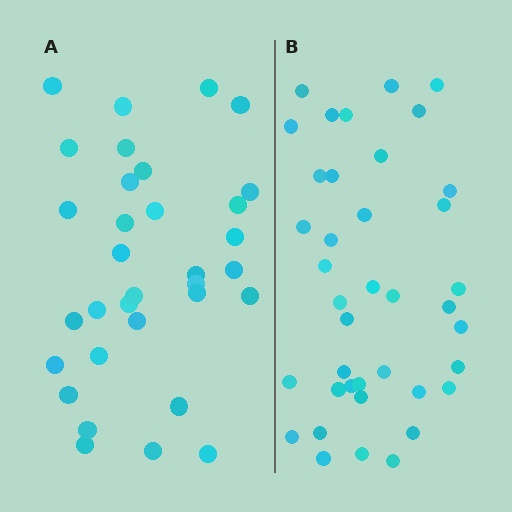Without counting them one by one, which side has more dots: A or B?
Region B (the right region) has more dots.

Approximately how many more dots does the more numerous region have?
Region B has about 6 more dots than region A.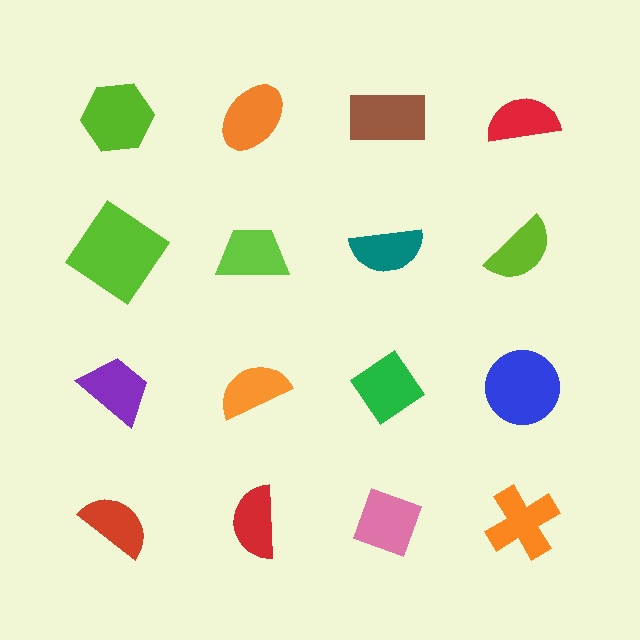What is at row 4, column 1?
A red semicircle.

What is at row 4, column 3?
A pink diamond.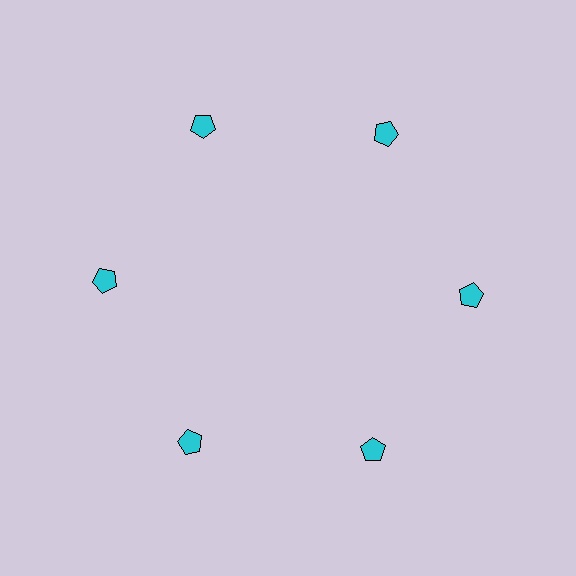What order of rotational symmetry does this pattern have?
This pattern has 6-fold rotational symmetry.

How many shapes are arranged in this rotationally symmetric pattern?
There are 6 shapes, arranged in 6 groups of 1.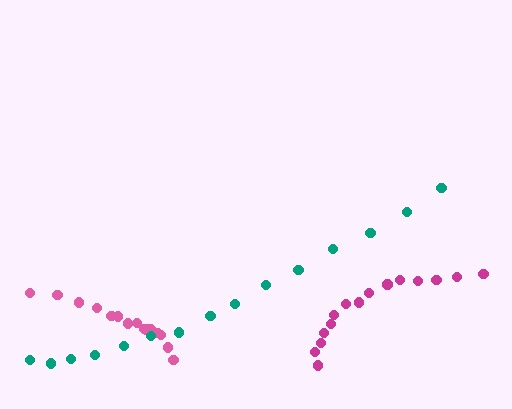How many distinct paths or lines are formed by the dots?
There are 3 distinct paths.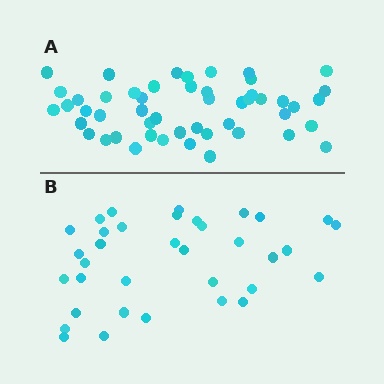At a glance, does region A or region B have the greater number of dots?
Region A (the top region) has more dots.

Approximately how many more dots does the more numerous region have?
Region A has approximately 15 more dots than region B.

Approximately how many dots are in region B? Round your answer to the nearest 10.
About 40 dots. (The exact count is 35, which rounds to 40.)